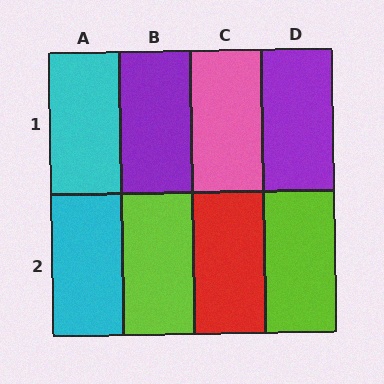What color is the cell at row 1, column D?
Purple.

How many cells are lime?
2 cells are lime.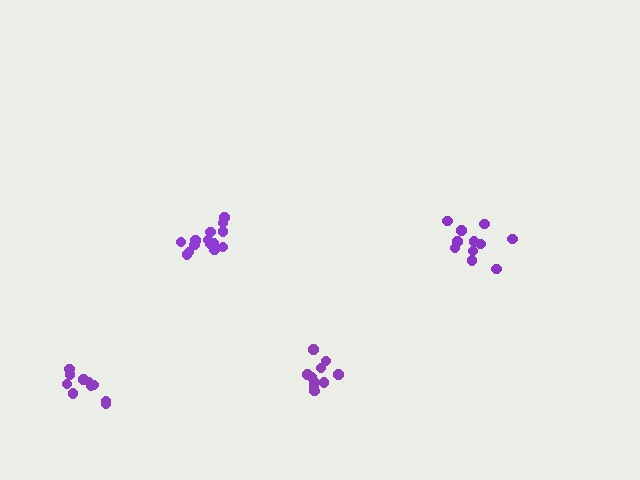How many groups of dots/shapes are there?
There are 4 groups.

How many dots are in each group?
Group 1: 11 dots, Group 2: 10 dots, Group 3: 14 dots, Group 4: 10 dots (45 total).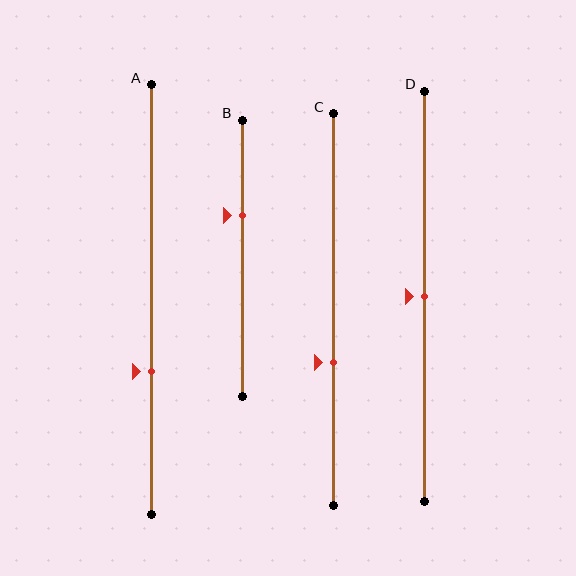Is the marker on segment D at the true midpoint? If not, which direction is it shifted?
Yes, the marker on segment D is at the true midpoint.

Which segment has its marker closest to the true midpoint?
Segment D has its marker closest to the true midpoint.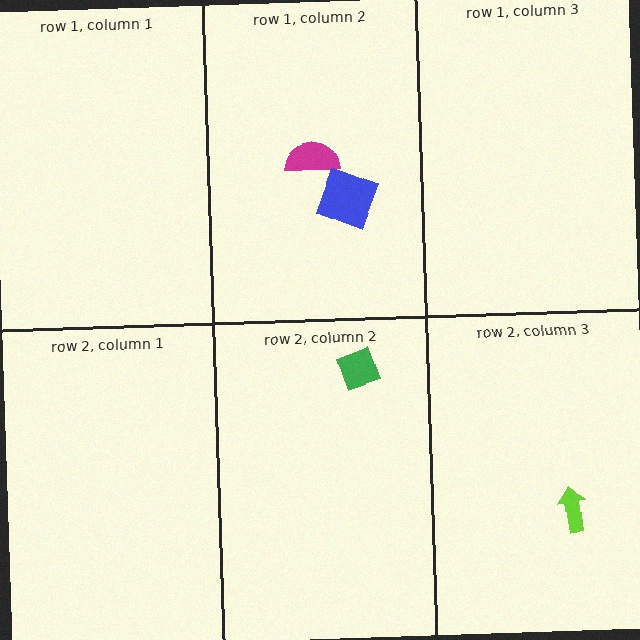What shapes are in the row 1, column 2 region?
The magenta semicircle, the blue square.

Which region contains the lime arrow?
The row 2, column 3 region.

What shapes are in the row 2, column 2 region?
The green diamond.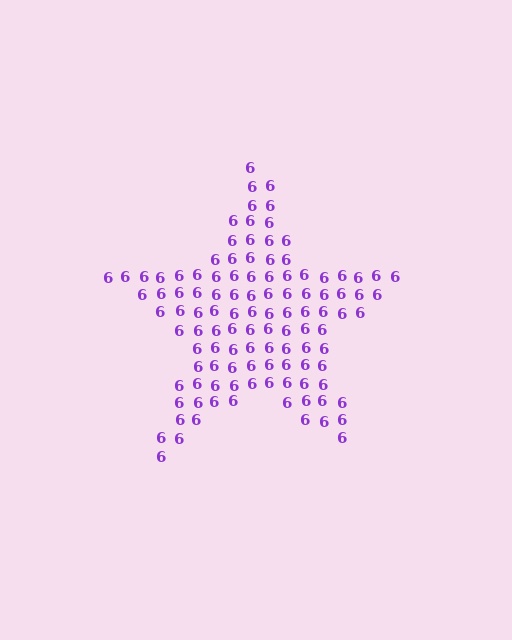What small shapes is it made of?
It is made of small digit 6's.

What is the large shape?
The large shape is a star.